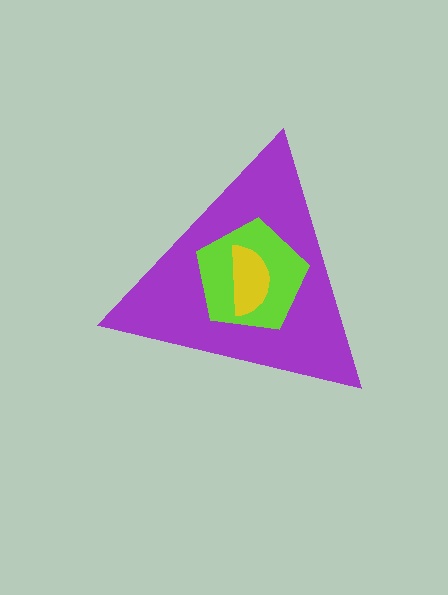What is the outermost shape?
The purple triangle.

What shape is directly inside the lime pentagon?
The yellow semicircle.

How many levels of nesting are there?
3.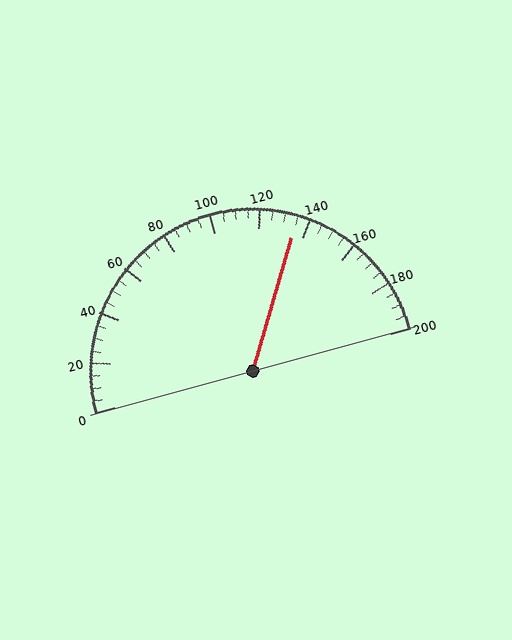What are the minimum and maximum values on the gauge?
The gauge ranges from 0 to 200.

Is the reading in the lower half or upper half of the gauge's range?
The reading is in the upper half of the range (0 to 200).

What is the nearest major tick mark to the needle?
The nearest major tick mark is 140.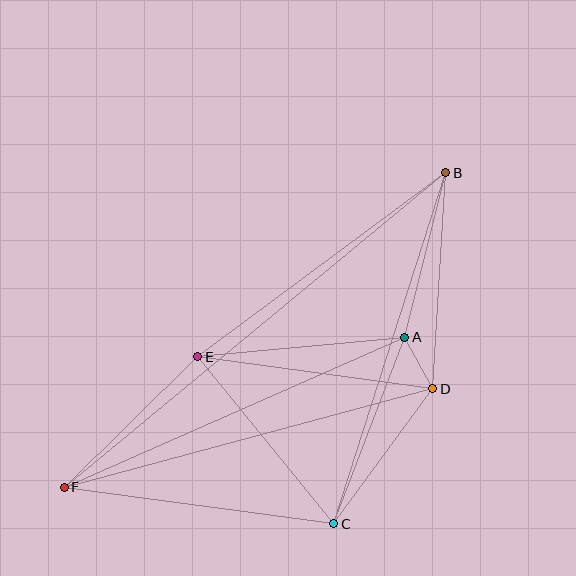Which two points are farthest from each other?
Points B and F are farthest from each other.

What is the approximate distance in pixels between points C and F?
The distance between C and F is approximately 272 pixels.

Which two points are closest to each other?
Points A and D are closest to each other.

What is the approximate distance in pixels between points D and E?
The distance between D and E is approximately 237 pixels.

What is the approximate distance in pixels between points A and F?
The distance between A and F is approximately 372 pixels.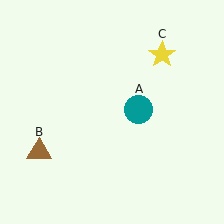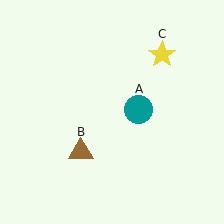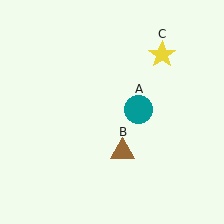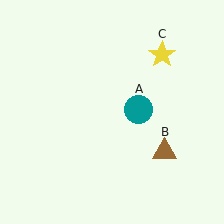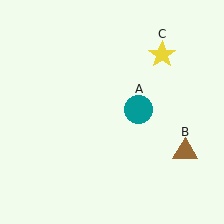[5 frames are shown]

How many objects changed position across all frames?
1 object changed position: brown triangle (object B).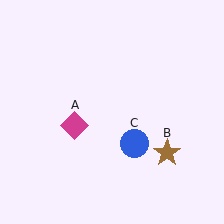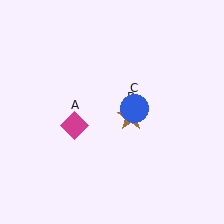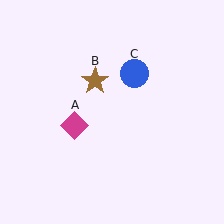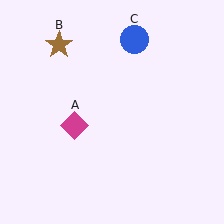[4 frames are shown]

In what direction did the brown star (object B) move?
The brown star (object B) moved up and to the left.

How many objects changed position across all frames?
2 objects changed position: brown star (object B), blue circle (object C).